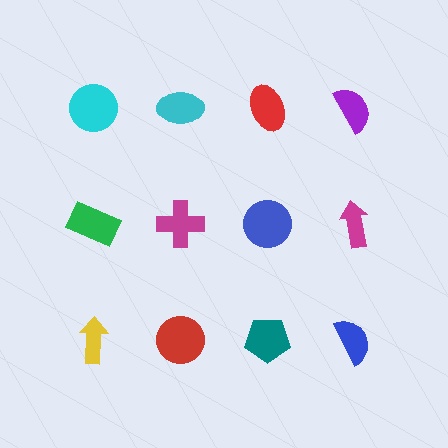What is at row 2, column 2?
A magenta cross.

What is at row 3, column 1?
A yellow arrow.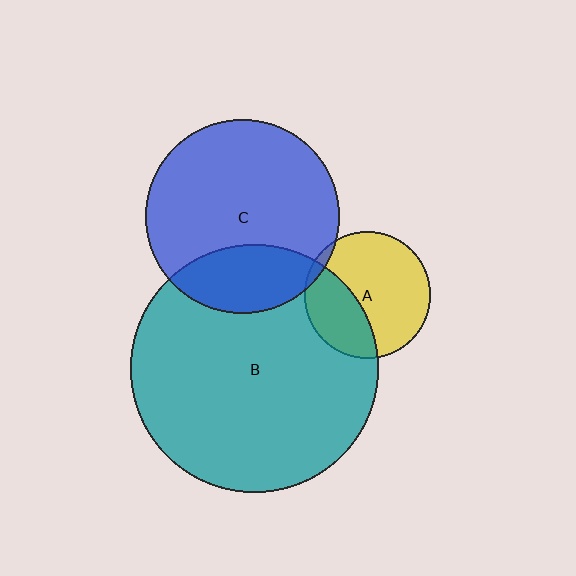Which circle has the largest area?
Circle B (teal).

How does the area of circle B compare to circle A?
Approximately 3.8 times.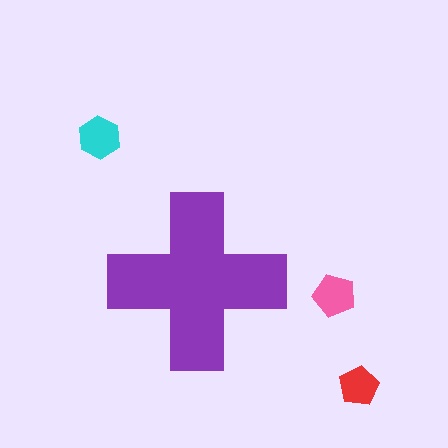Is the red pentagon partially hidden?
No, the red pentagon is fully visible.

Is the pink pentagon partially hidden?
No, the pink pentagon is fully visible.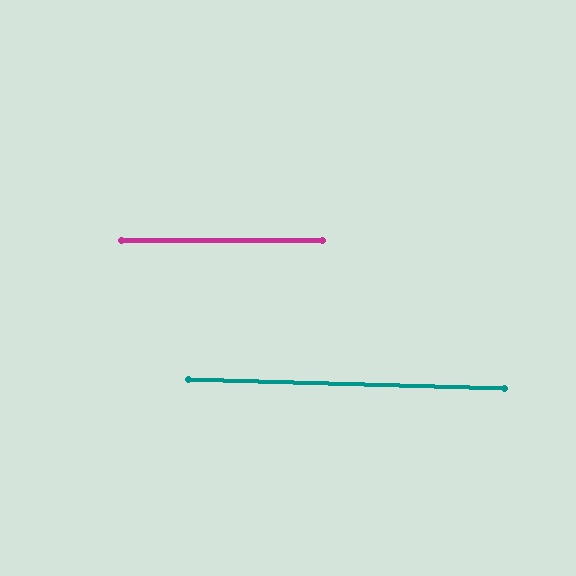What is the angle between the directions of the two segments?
Approximately 1 degree.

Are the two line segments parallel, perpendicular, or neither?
Parallel — their directions differ by only 1.5°.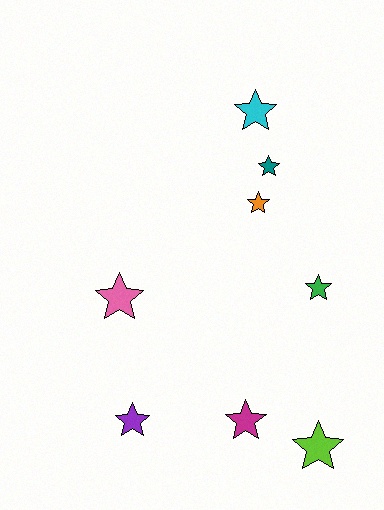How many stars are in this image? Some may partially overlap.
There are 8 stars.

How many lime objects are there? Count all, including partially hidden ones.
There is 1 lime object.